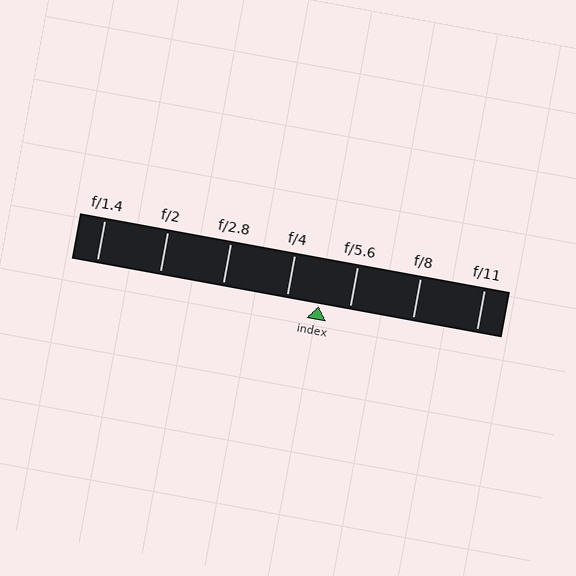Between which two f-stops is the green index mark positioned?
The index mark is between f/4 and f/5.6.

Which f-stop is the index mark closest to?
The index mark is closest to f/5.6.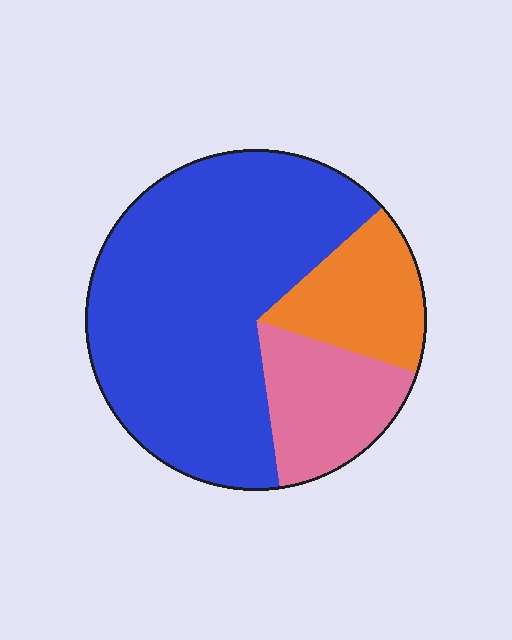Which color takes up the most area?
Blue, at roughly 65%.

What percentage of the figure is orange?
Orange takes up about one sixth (1/6) of the figure.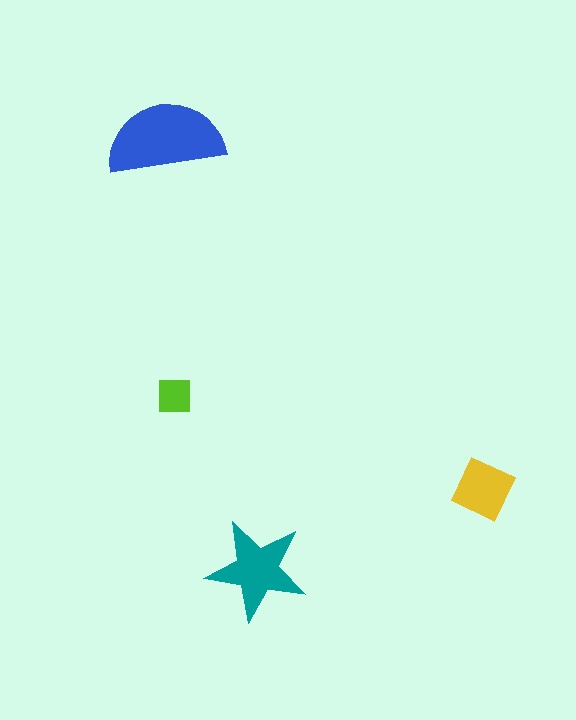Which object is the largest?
The blue semicircle.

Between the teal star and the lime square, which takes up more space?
The teal star.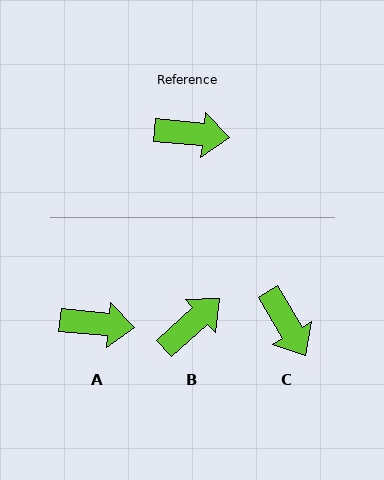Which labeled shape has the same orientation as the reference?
A.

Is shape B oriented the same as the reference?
No, it is off by about 47 degrees.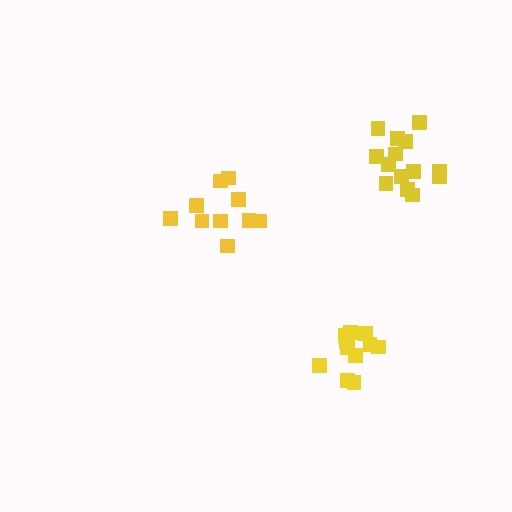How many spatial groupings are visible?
There are 3 spatial groupings.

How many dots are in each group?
Group 1: 14 dots, Group 2: 10 dots, Group 3: 12 dots (36 total).